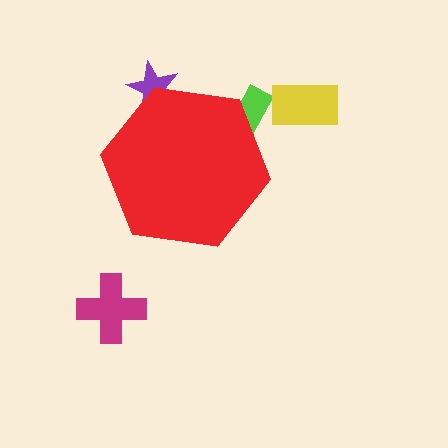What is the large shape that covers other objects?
A red hexagon.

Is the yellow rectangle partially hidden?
No, the yellow rectangle is fully visible.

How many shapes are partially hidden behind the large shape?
2 shapes are partially hidden.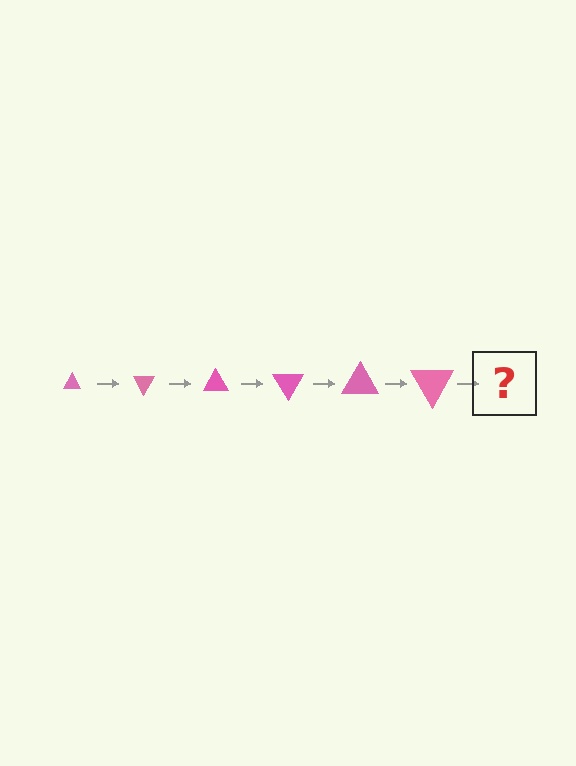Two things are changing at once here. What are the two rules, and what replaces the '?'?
The two rules are that the triangle grows larger each step and it rotates 60 degrees each step. The '?' should be a triangle, larger than the previous one and rotated 360 degrees from the start.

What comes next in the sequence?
The next element should be a triangle, larger than the previous one and rotated 360 degrees from the start.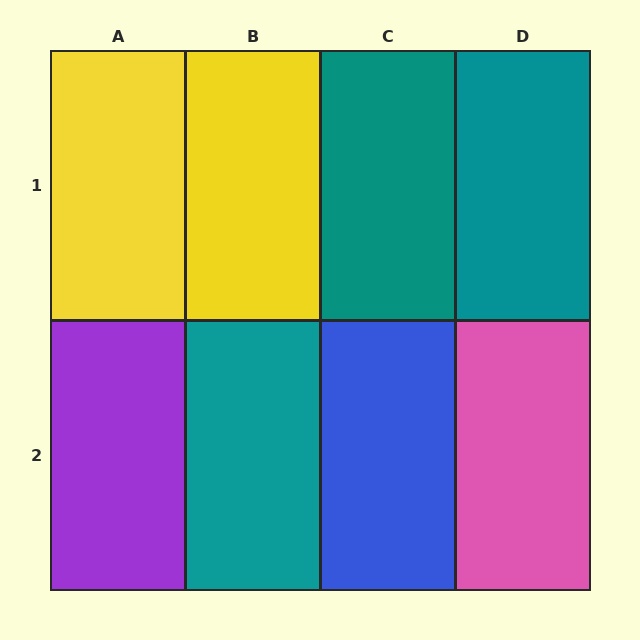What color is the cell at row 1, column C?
Teal.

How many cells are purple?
1 cell is purple.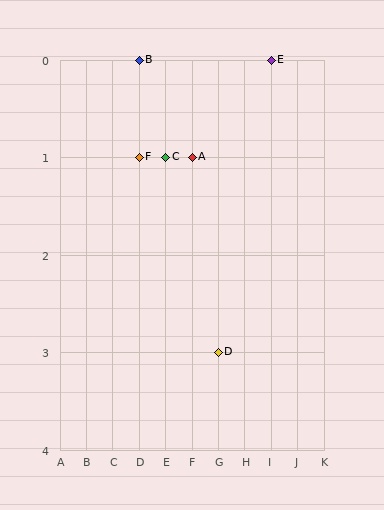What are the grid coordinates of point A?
Point A is at grid coordinates (F, 1).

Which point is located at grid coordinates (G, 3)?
Point D is at (G, 3).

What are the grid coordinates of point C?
Point C is at grid coordinates (E, 1).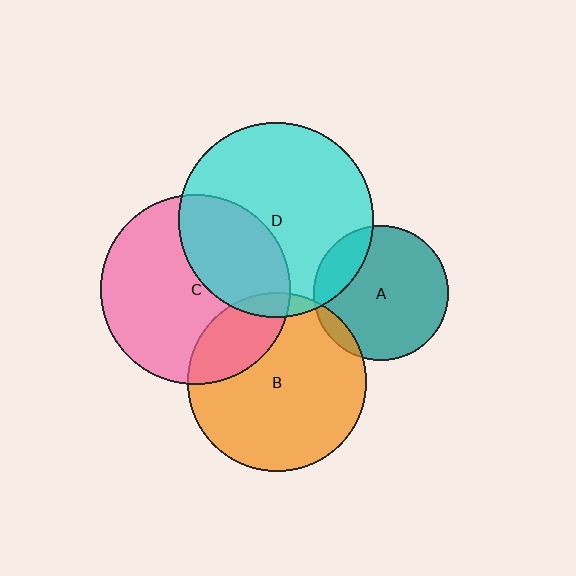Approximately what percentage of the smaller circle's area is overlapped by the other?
Approximately 35%.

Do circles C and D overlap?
Yes.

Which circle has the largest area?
Circle D (cyan).